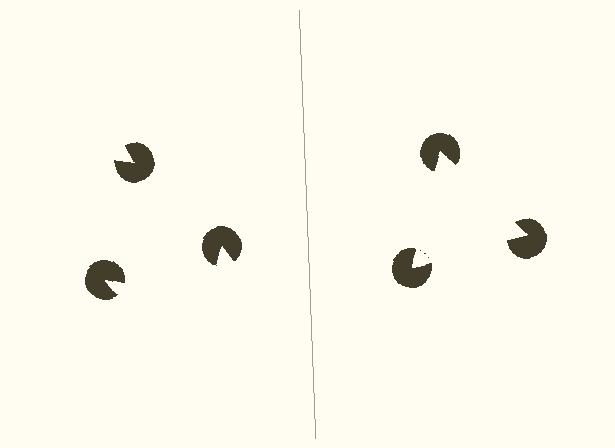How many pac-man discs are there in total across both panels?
6 — 3 on each side.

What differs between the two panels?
The pac-man discs are positioned identically on both sides; only the wedge orientations differ. On the right they align to a triangle; on the left they are misaligned.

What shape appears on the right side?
An illusory triangle.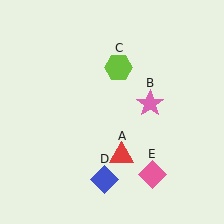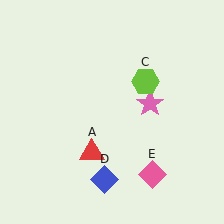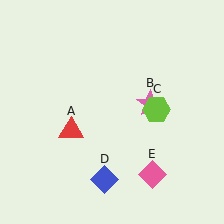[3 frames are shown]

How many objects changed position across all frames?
2 objects changed position: red triangle (object A), lime hexagon (object C).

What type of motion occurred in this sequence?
The red triangle (object A), lime hexagon (object C) rotated clockwise around the center of the scene.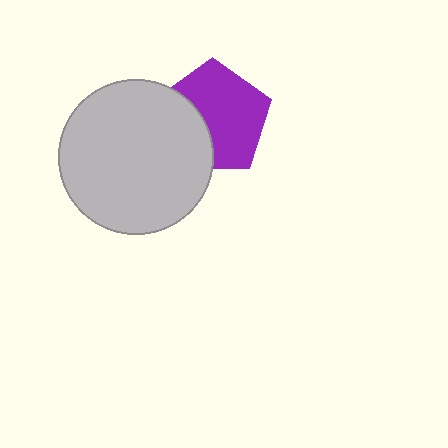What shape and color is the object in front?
The object in front is a light gray circle.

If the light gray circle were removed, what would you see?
You would see the complete purple pentagon.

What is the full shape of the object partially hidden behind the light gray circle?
The partially hidden object is a purple pentagon.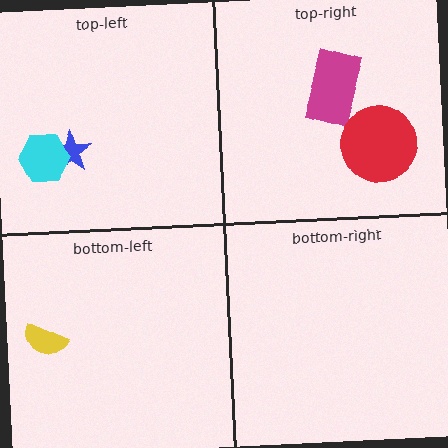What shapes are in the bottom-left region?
The yellow semicircle.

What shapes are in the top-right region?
The magenta rectangle, the red circle.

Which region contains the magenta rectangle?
The top-right region.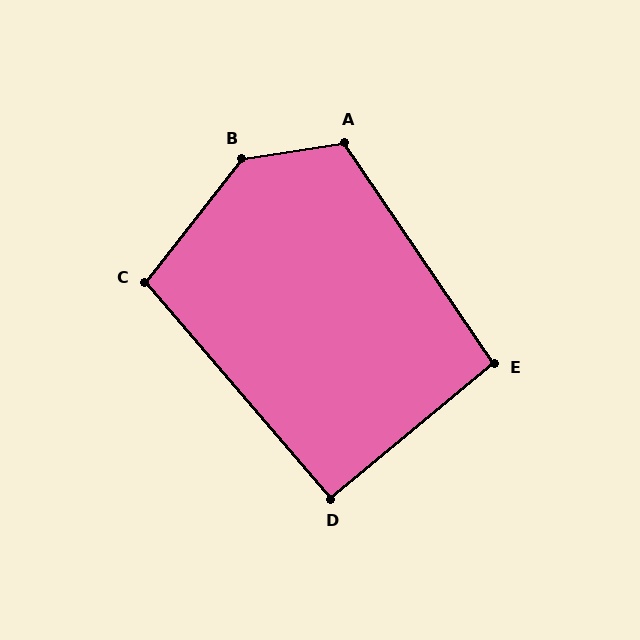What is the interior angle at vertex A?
Approximately 115 degrees (obtuse).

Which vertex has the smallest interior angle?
D, at approximately 91 degrees.